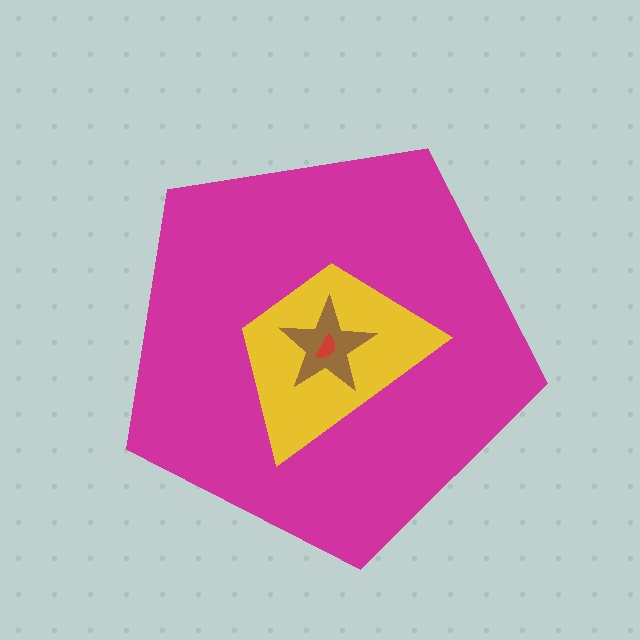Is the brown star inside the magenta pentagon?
Yes.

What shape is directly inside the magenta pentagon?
The yellow trapezoid.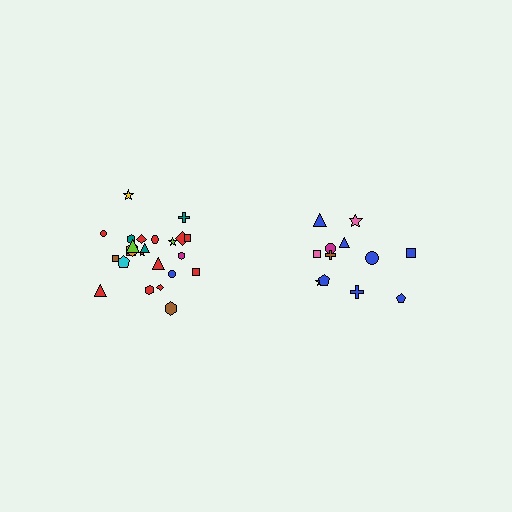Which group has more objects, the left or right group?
The left group.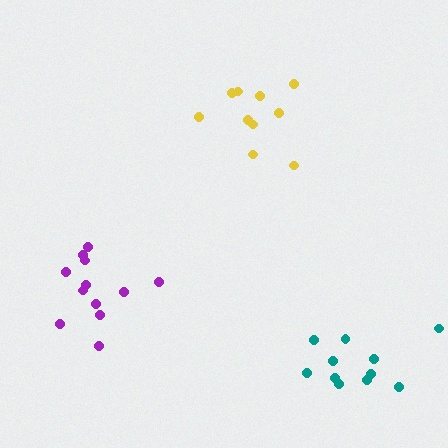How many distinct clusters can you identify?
There are 3 distinct clusters.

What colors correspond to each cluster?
The clusters are colored: yellow, purple, teal.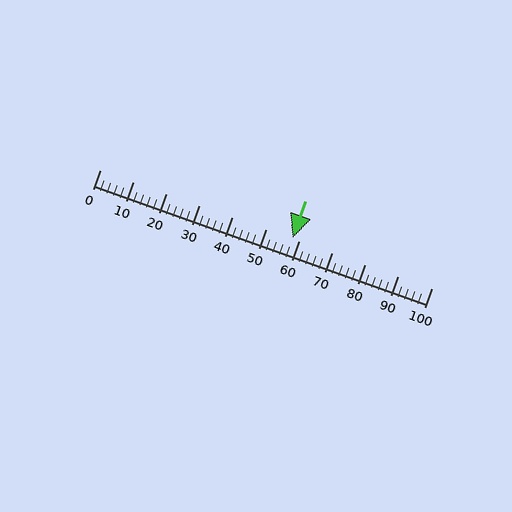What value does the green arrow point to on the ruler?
The green arrow points to approximately 58.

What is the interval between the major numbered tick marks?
The major tick marks are spaced 10 units apart.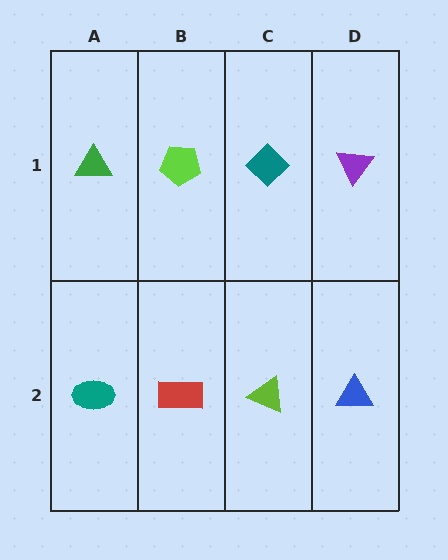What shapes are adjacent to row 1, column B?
A red rectangle (row 2, column B), a green triangle (row 1, column A), a teal diamond (row 1, column C).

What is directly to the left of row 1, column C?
A lime pentagon.